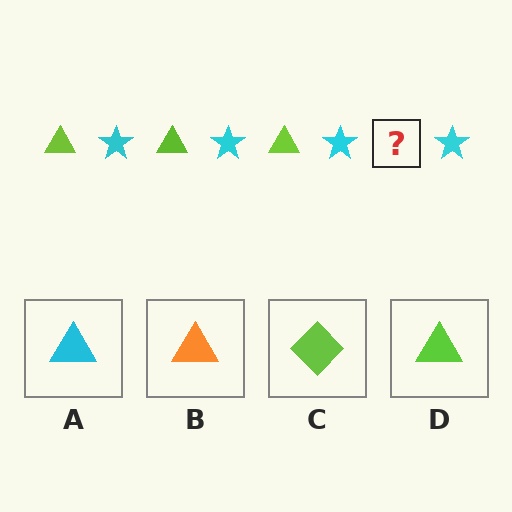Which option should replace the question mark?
Option D.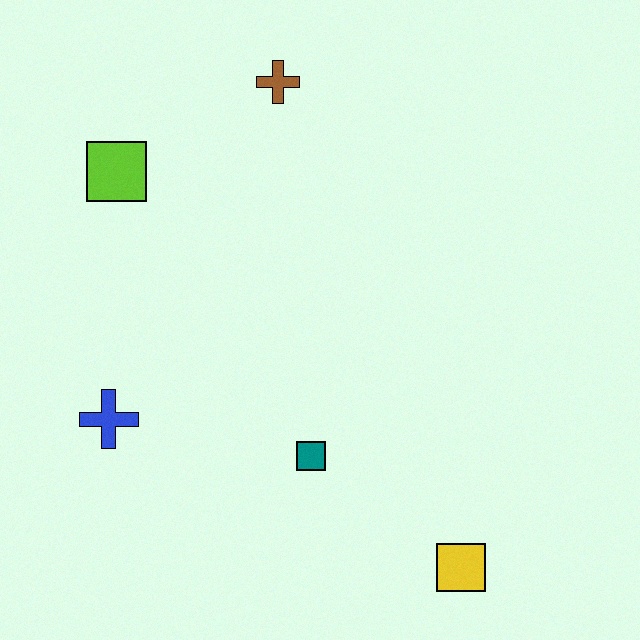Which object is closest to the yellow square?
The teal square is closest to the yellow square.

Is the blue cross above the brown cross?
No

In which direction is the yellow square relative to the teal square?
The yellow square is to the right of the teal square.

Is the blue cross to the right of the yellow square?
No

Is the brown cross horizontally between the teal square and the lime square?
Yes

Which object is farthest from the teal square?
The brown cross is farthest from the teal square.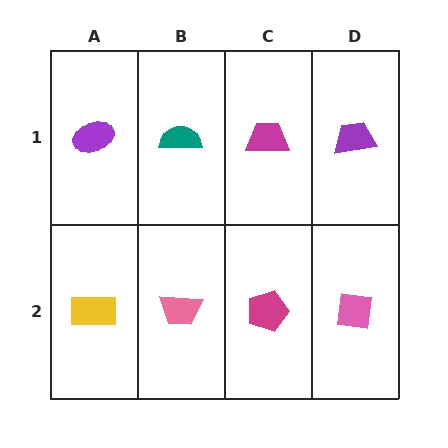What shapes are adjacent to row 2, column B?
A teal semicircle (row 1, column B), a yellow rectangle (row 2, column A), a magenta pentagon (row 2, column C).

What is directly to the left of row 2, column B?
A yellow rectangle.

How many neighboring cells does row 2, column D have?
2.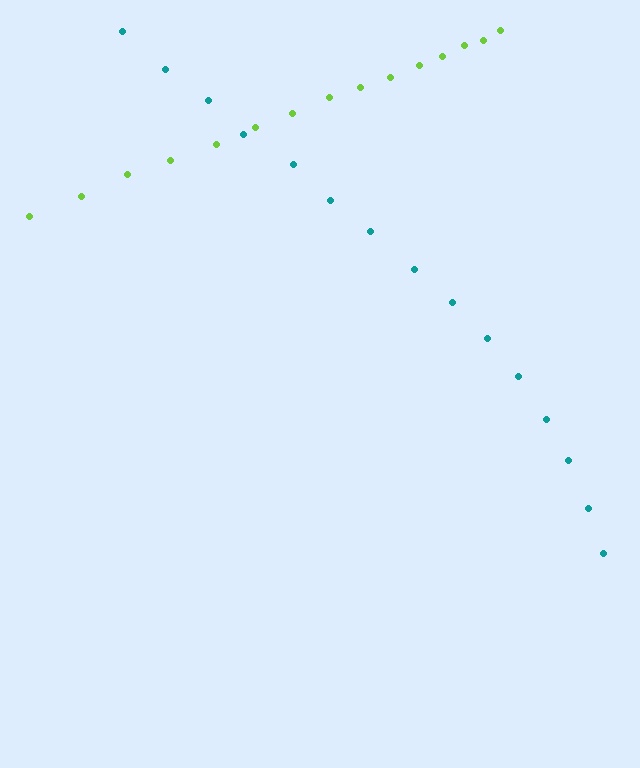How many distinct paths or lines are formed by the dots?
There are 2 distinct paths.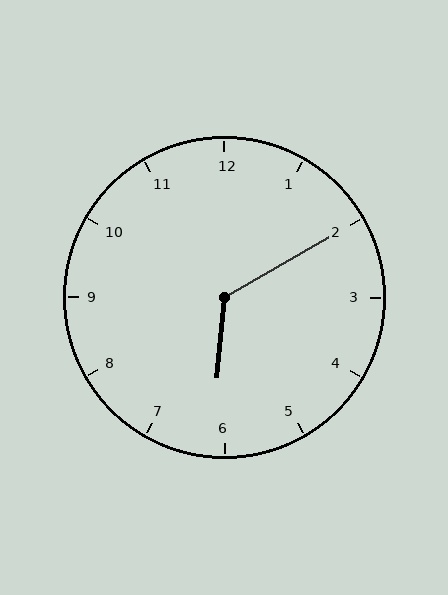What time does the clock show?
6:10.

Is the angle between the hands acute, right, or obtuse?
It is obtuse.